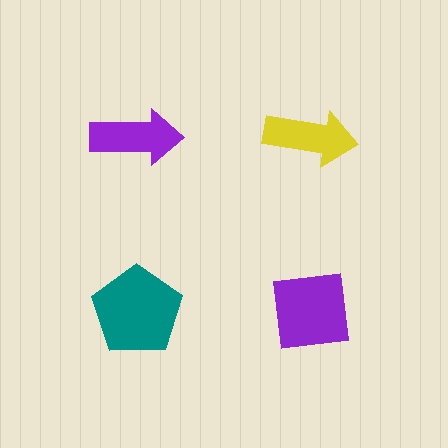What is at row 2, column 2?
A purple square.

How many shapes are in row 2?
2 shapes.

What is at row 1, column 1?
A purple arrow.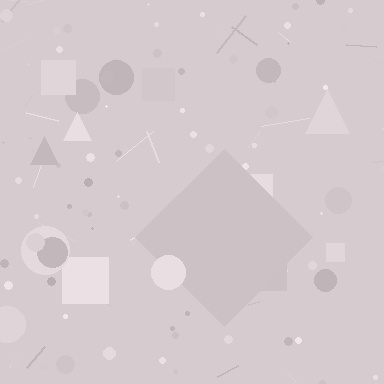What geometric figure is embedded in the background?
A diamond is embedded in the background.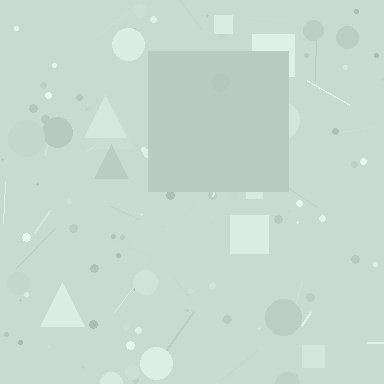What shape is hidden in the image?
A square is hidden in the image.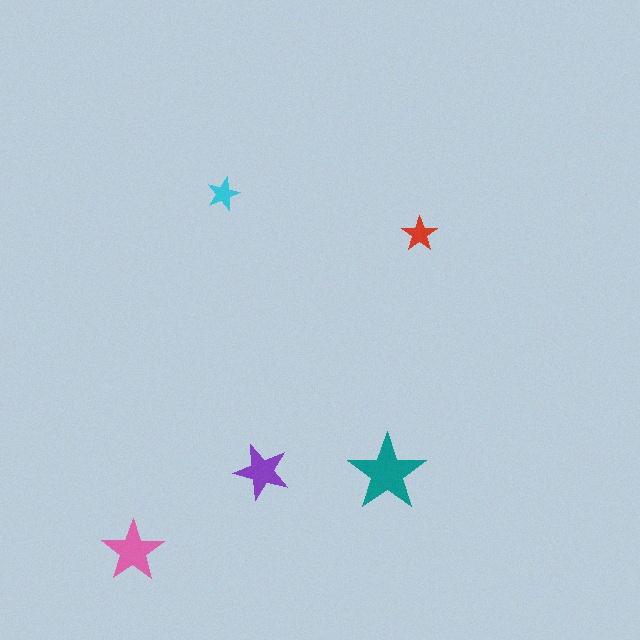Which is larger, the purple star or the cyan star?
The purple one.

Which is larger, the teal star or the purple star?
The teal one.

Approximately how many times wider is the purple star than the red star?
About 1.5 times wider.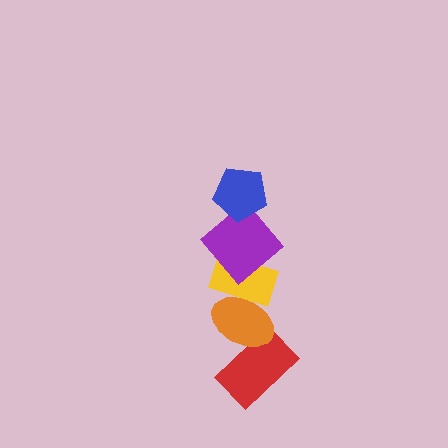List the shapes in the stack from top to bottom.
From top to bottom: the blue pentagon, the purple diamond, the yellow rectangle, the orange ellipse, the red rectangle.